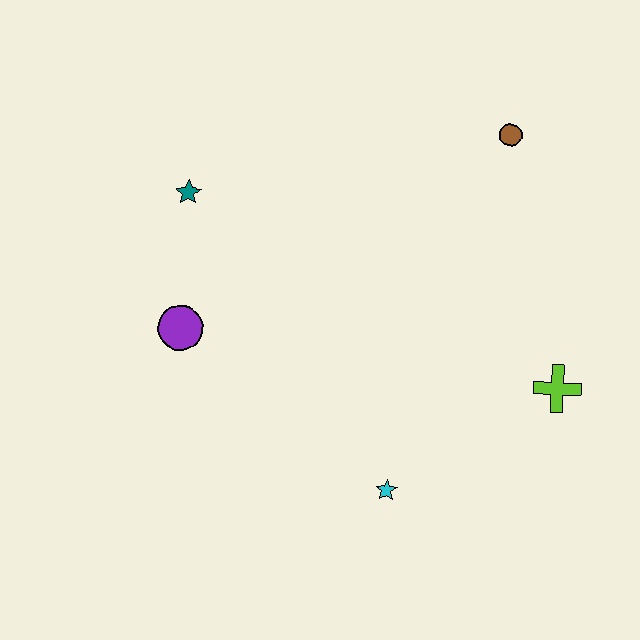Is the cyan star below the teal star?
Yes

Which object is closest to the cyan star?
The lime cross is closest to the cyan star.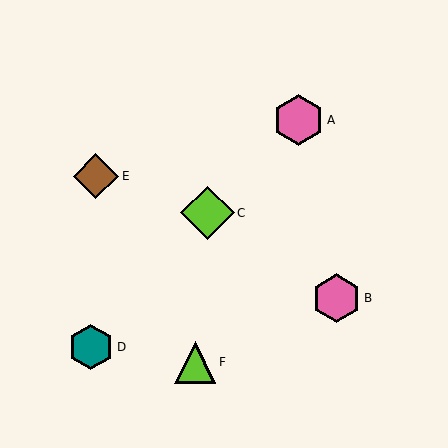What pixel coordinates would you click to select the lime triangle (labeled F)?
Click at (195, 362) to select the lime triangle F.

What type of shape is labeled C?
Shape C is a lime diamond.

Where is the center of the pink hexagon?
The center of the pink hexagon is at (299, 120).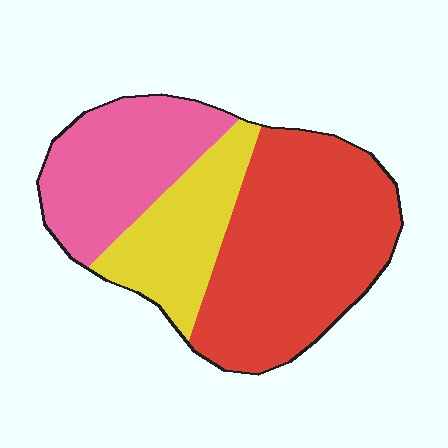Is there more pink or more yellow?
Pink.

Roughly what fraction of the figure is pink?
Pink takes up about one quarter (1/4) of the figure.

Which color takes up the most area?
Red, at roughly 50%.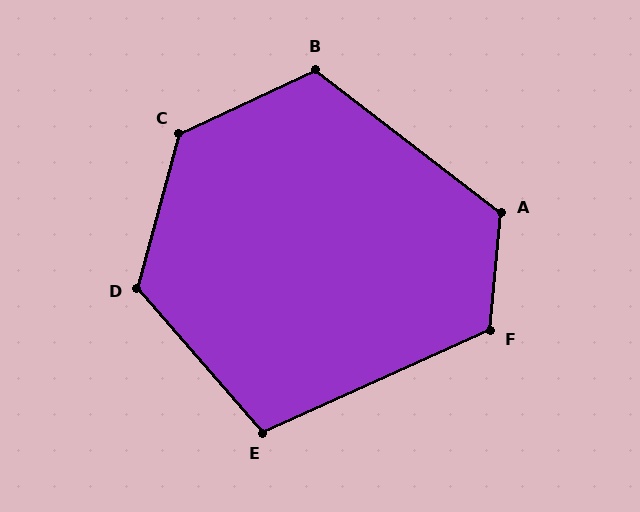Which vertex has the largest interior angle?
C, at approximately 131 degrees.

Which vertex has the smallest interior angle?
E, at approximately 107 degrees.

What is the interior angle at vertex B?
Approximately 117 degrees (obtuse).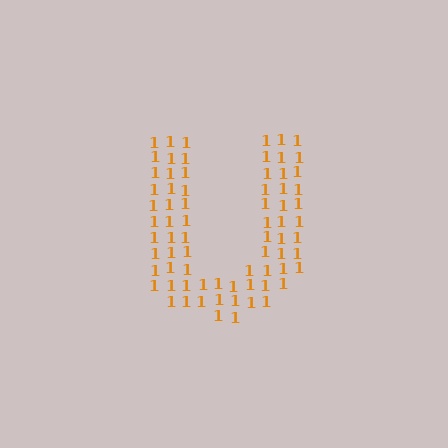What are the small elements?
The small elements are digit 1's.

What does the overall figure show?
The overall figure shows the letter U.